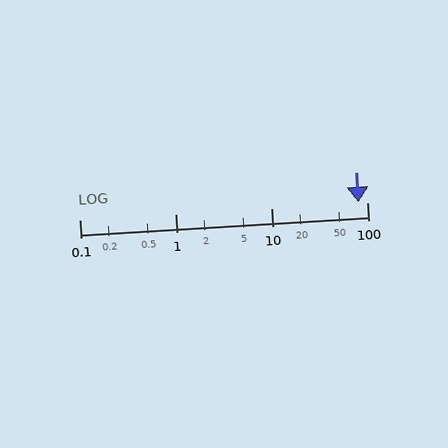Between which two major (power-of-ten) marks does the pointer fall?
The pointer is between 10 and 100.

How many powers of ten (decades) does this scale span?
The scale spans 3 decades, from 0.1 to 100.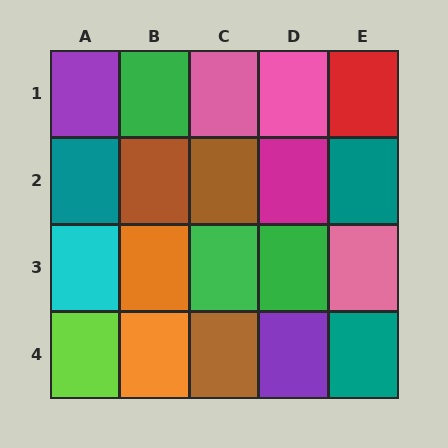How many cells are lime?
1 cell is lime.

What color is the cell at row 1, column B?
Green.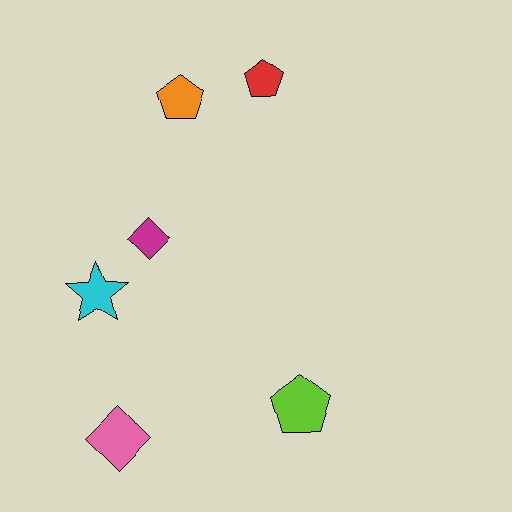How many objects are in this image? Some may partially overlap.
There are 6 objects.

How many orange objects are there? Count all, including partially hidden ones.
There is 1 orange object.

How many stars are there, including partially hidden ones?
There is 1 star.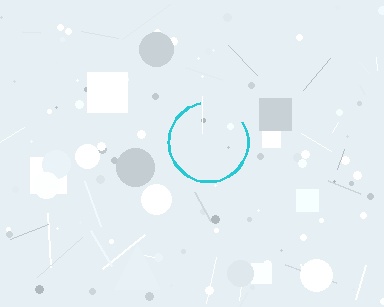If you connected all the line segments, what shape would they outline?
They would outline a circle.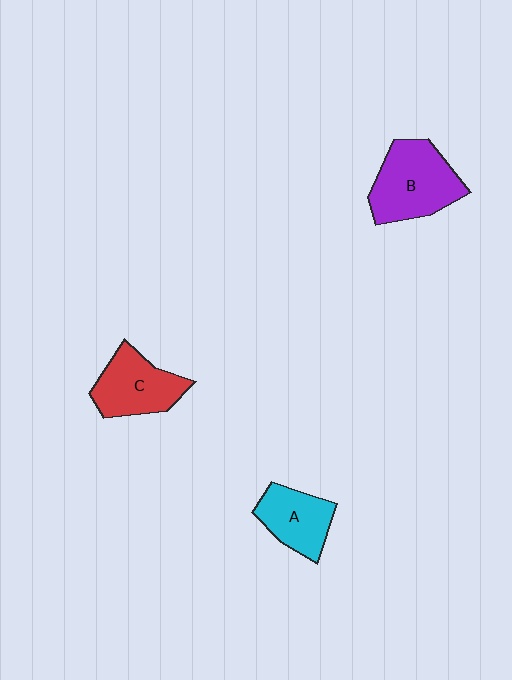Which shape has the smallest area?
Shape A (cyan).